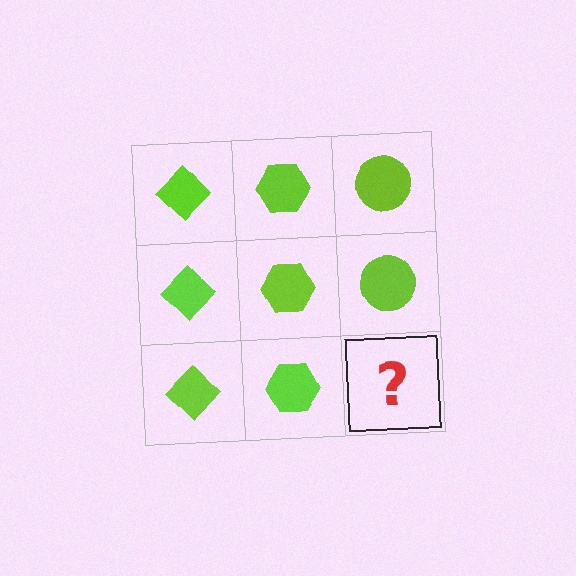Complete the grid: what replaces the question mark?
The question mark should be replaced with a lime circle.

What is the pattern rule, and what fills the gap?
The rule is that each column has a consistent shape. The gap should be filled with a lime circle.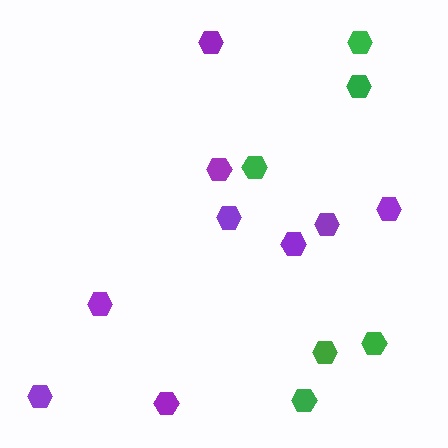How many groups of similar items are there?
There are 2 groups: one group of green hexagons (6) and one group of purple hexagons (9).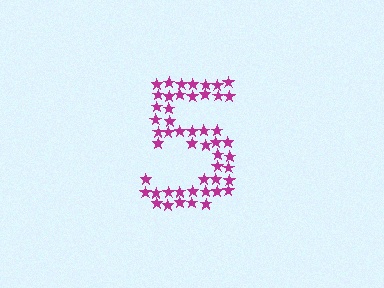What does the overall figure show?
The overall figure shows the digit 5.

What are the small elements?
The small elements are stars.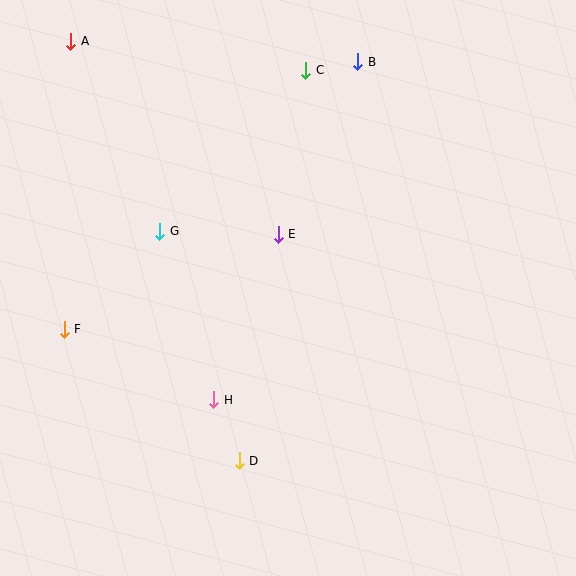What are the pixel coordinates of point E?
Point E is at (278, 234).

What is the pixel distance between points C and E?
The distance between C and E is 166 pixels.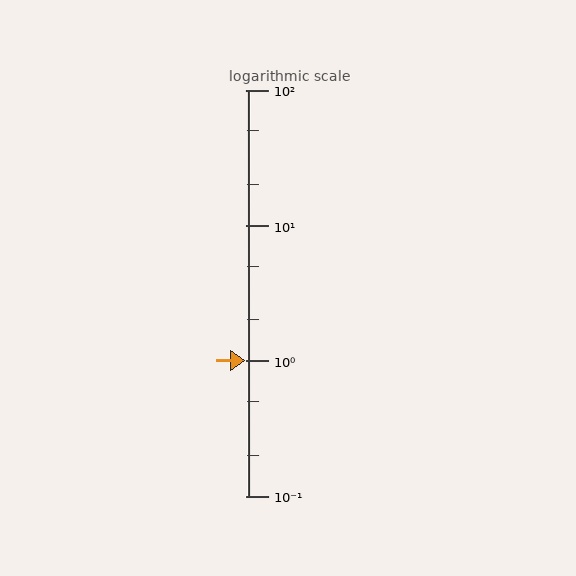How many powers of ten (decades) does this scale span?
The scale spans 3 decades, from 0.1 to 100.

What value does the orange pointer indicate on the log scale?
The pointer indicates approximately 1.